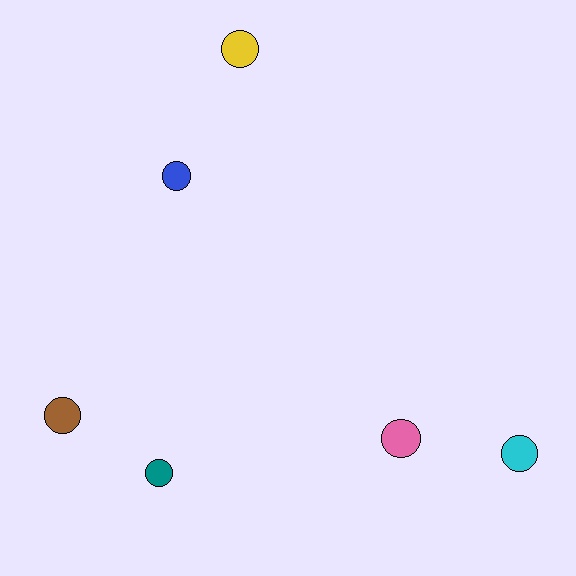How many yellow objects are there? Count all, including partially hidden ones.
There is 1 yellow object.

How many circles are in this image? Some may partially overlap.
There are 6 circles.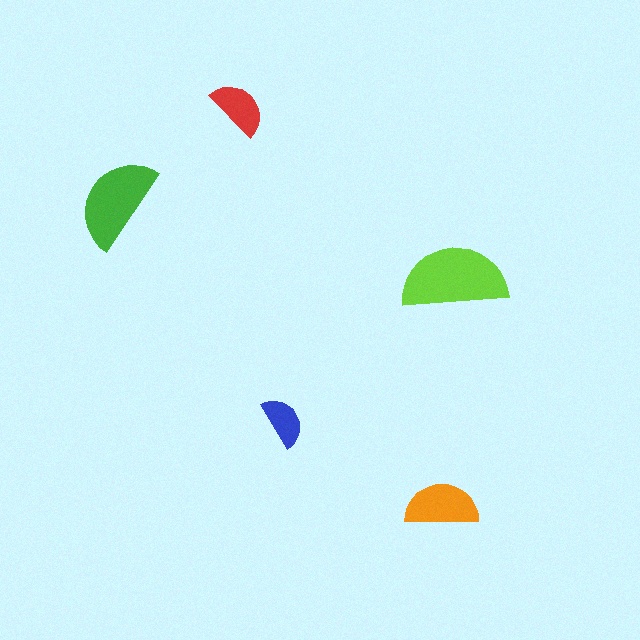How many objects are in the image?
There are 5 objects in the image.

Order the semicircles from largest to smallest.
the lime one, the green one, the orange one, the red one, the blue one.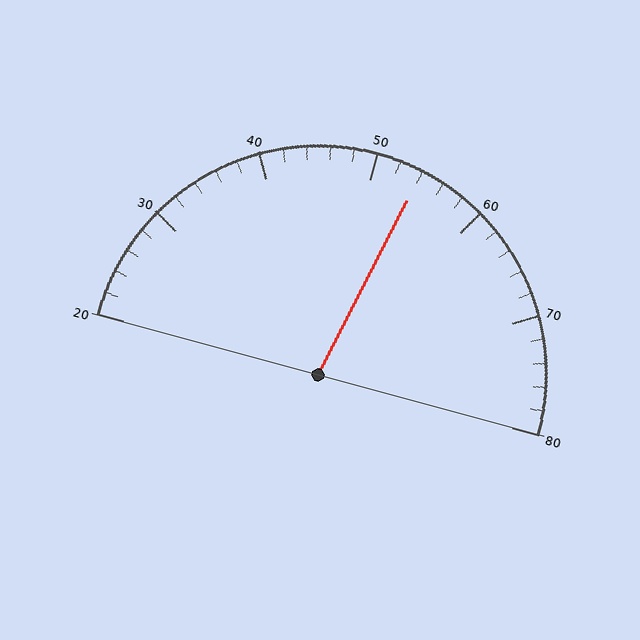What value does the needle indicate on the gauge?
The needle indicates approximately 54.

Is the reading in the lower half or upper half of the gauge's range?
The reading is in the upper half of the range (20 to 80).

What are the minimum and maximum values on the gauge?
The gauge ranges from 20 to 80.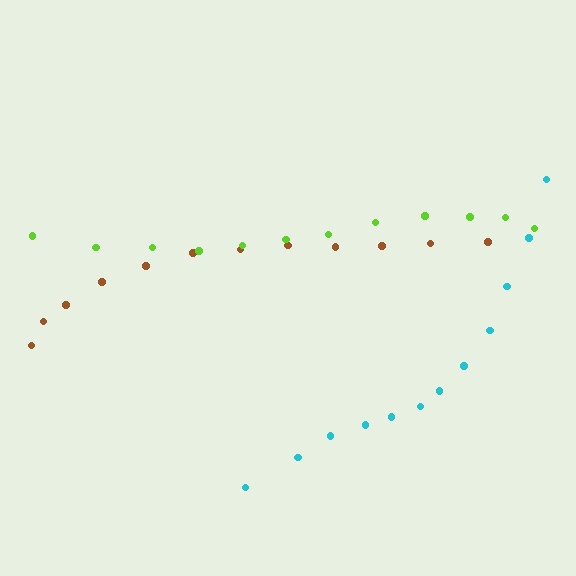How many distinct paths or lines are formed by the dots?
There are 3 distinct paths.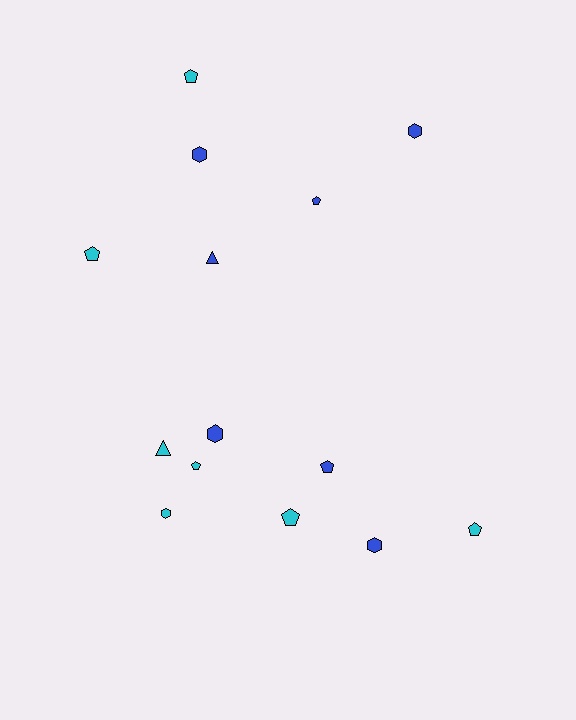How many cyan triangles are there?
There is 1 cyan triangle.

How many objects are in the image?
There are 14 objects.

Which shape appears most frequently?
Pentagon, with 7 objects.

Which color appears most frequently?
Cyan, with 7 objects.